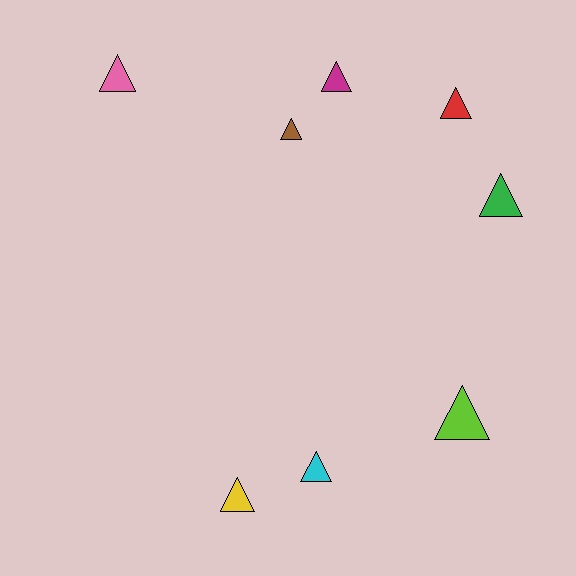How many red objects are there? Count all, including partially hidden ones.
There is 1 red object.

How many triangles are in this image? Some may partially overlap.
There are 8 triangles.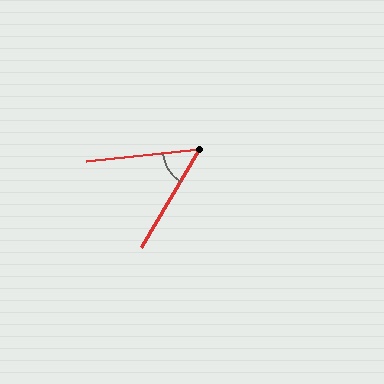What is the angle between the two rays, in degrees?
Approximately 53 degrees.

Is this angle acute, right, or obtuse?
It is acute.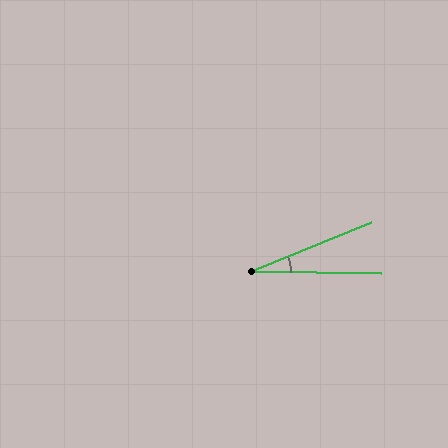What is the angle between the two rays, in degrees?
Approximately 23 degrees.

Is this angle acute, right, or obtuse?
It is acute.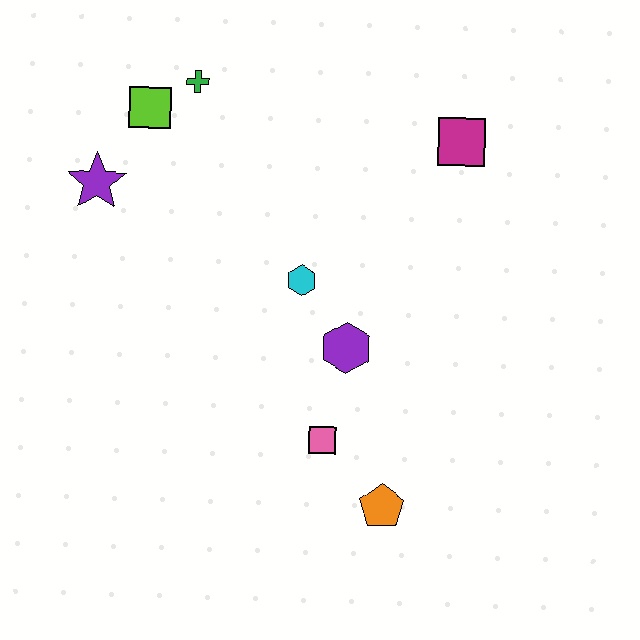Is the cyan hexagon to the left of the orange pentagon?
Yes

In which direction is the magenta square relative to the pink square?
The magenta square is above the pink square.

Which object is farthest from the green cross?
The orange pentagon is farthest from the green cross.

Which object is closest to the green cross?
The lime square is closest to the green cross.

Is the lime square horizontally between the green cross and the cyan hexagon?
No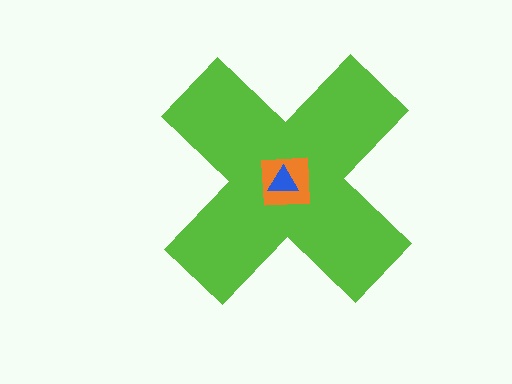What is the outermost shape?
The lime cross.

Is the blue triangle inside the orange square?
Yes.